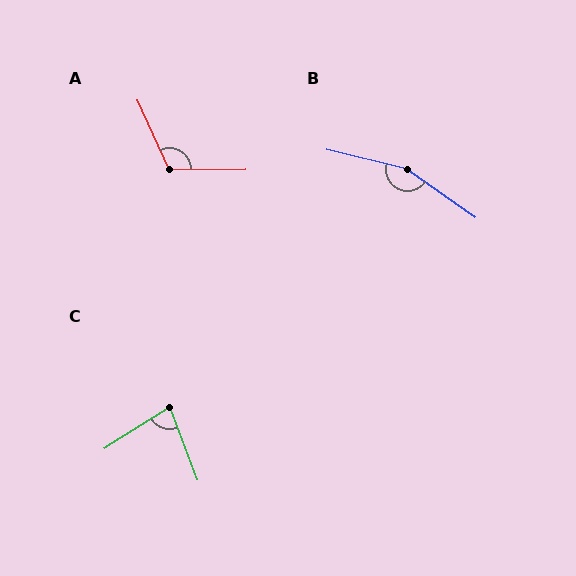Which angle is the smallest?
C, at approximately 79 degrees.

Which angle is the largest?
B, at approximately 159 degrees.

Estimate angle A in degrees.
Approximately 114 degrees.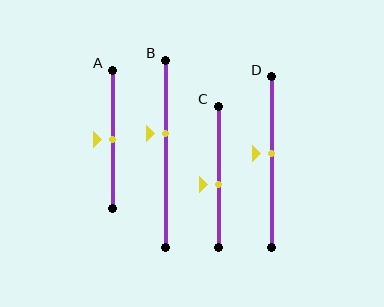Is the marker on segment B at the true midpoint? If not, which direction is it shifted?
No, the marker on segment B is shifted upward by about 11% of the segment length.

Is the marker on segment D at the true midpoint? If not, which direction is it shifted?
No, the marker on segment D is shifted upward by about 5% of the segment length.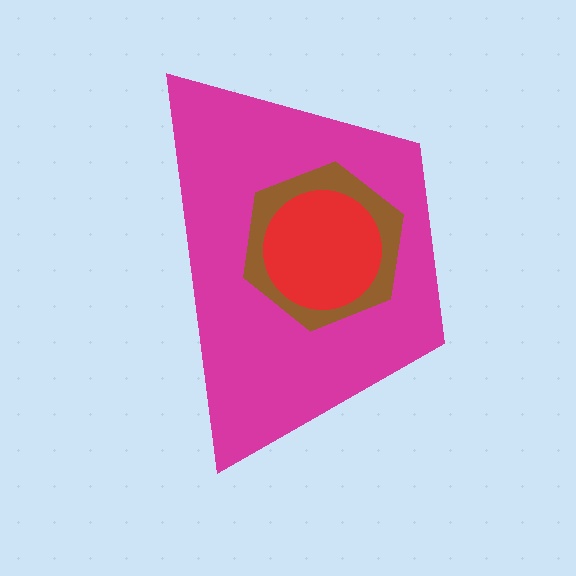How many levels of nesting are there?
3.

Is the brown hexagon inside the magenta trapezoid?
Yes.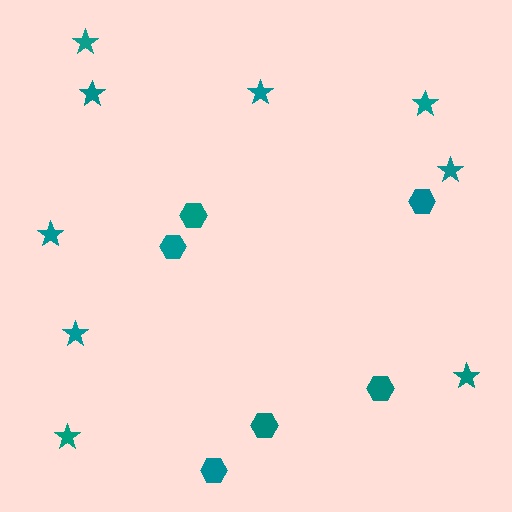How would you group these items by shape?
There are 2 groups: one group of stars (9) and one group of hexagons (6).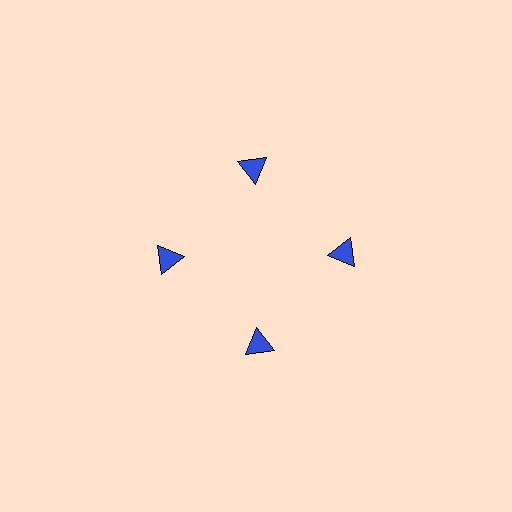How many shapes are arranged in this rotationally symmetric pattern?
There are 4 shapes, arranged in 4 groups of 1.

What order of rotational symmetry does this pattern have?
This pattern has 4-fold rotational symmetry.